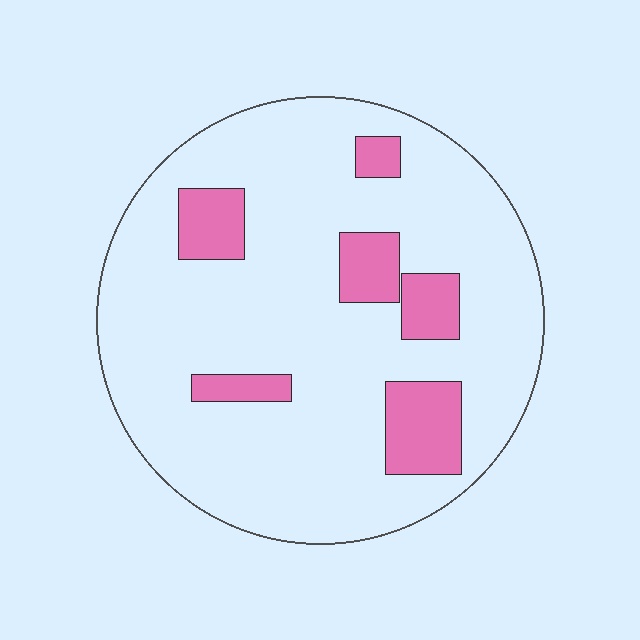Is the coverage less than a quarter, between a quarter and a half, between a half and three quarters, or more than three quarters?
Less than a quarter.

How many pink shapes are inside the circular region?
6.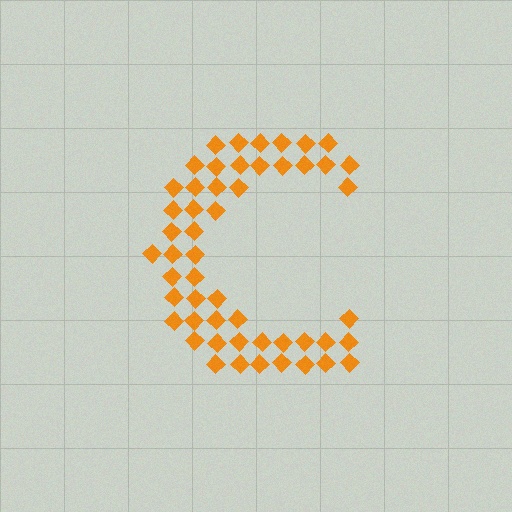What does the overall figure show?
The overall figure shows the letter C.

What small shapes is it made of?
It is made of small diamonds.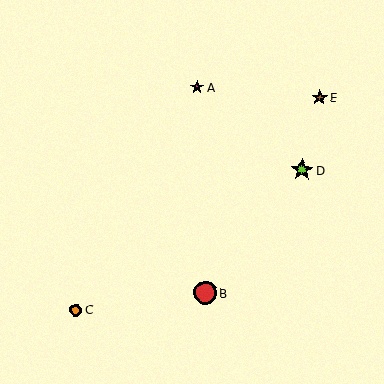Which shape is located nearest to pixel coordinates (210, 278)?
The red circle (labeled B) at (205, 293) is nearest to that location.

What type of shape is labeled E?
Shape E is a brown star.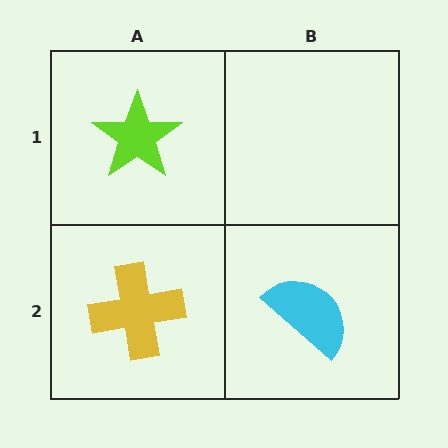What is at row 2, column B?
A cyan semicircle.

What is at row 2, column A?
A yellow cross.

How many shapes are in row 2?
2 shapes.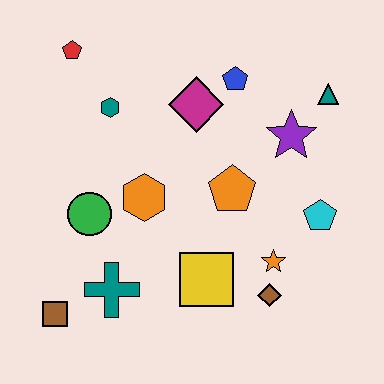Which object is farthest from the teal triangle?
The brown square is farthest from the teal triangle.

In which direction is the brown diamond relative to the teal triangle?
The brown diamond is below the teal triangle.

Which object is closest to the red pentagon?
The teal hexagon is closest to the red pentagon.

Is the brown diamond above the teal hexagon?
No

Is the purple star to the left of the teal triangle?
Yes